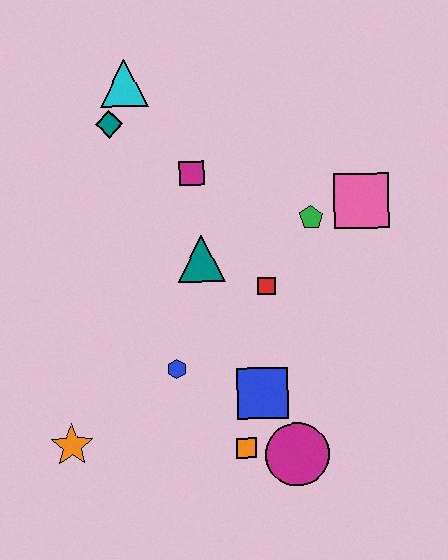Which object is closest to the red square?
The teal triangle is closest to the red square.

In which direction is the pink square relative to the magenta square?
The pink square is to the right of the magenta square.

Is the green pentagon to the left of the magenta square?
No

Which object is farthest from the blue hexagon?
The cyan triangle is farthest from the blue hexagon.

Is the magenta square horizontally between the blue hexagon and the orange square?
Yes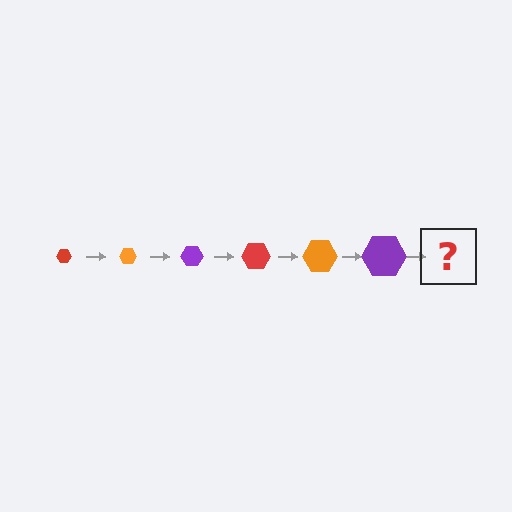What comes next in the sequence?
The next element should be a red hexagon, larger than the previous one.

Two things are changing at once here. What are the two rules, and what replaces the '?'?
The two rules are that the hexagon grows larger each step and the color cycles through red, orange, and purple. The '?' should be a red hexagon, larger than the previous one.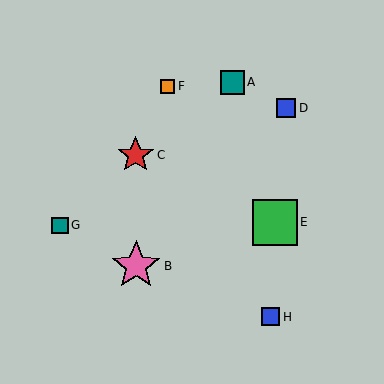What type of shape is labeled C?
Shape C is a red star.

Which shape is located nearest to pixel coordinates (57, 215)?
The teal square (labeled G) at (60, 225) is nearest to that location.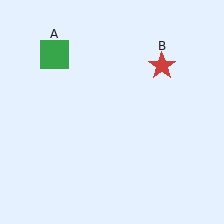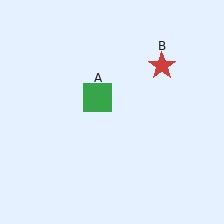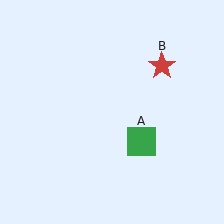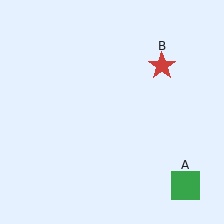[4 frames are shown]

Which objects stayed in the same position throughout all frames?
Red star (object B) remained stationary.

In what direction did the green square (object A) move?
The green square (object A) moved down and to the right.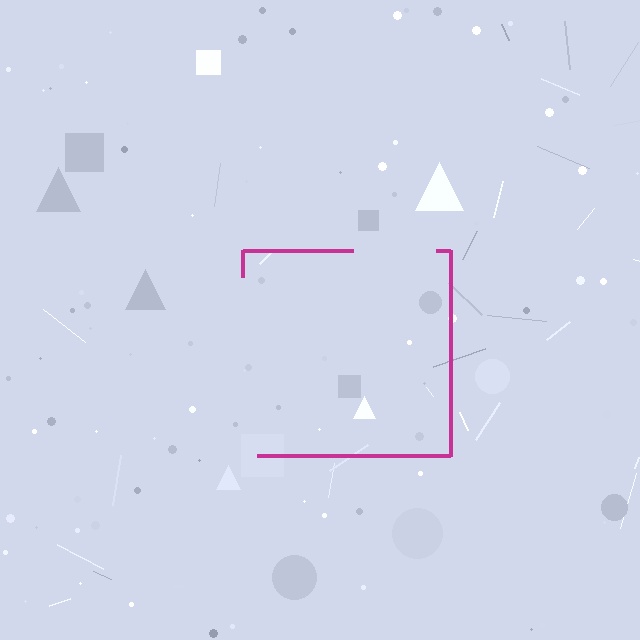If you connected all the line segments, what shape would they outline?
They would outline a square.